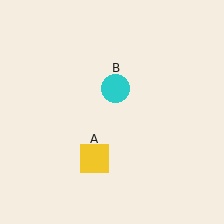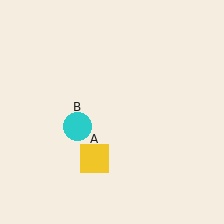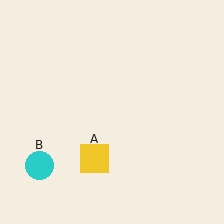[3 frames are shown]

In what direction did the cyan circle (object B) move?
The cyan circle (object B) moved down and to the left.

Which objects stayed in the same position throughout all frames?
Yellow square (object A) remained stationary.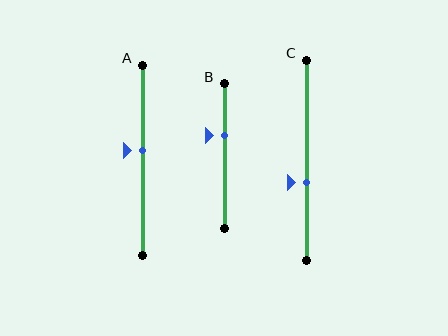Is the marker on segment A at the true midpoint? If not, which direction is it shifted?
No, the marker on segment A is shifted upward by about 5% of the segment length.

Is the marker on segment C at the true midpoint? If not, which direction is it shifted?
No, the marker on segment C is shifted downward by about 11% of the segment length.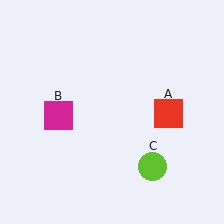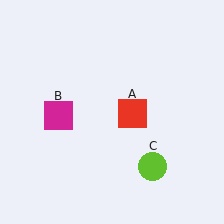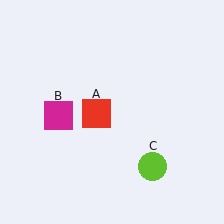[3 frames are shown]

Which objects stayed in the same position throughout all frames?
Magenta square (object B) and lime circle (object C) remained stationary.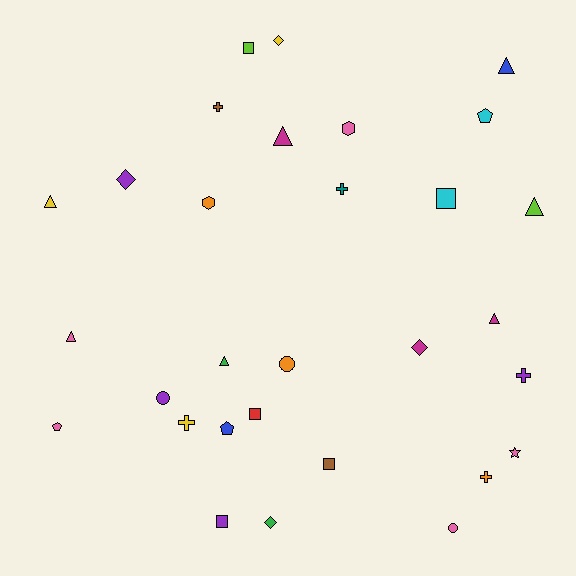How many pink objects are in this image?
There are 5 pink objects.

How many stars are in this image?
There is 1 star.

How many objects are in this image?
There are 30 objects.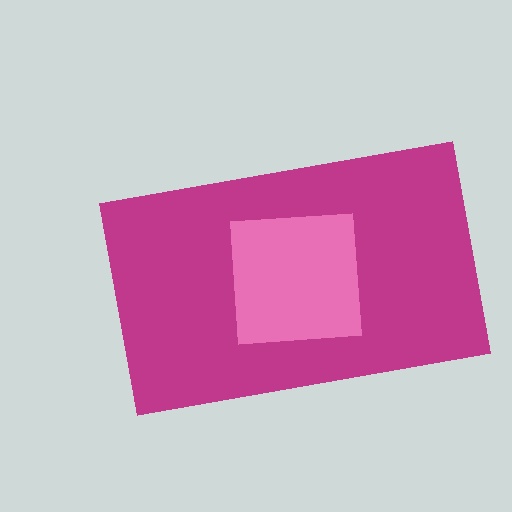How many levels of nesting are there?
2.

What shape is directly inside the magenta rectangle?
The pink square.